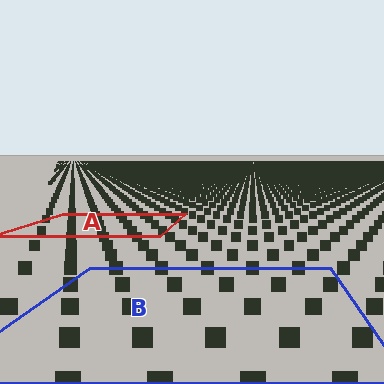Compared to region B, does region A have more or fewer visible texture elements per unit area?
Region A has more texture elements per unit area — they are packed more densely because it is farther away.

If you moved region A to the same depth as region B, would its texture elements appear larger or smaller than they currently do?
They would appear larger. At a closer depth, the same texture elements are projected at a bigger on-screen size.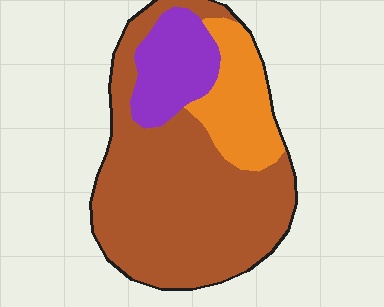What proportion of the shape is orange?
Orange takes up about one fifth (1/5) of the shape.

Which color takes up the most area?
Brown, at roughly 65%.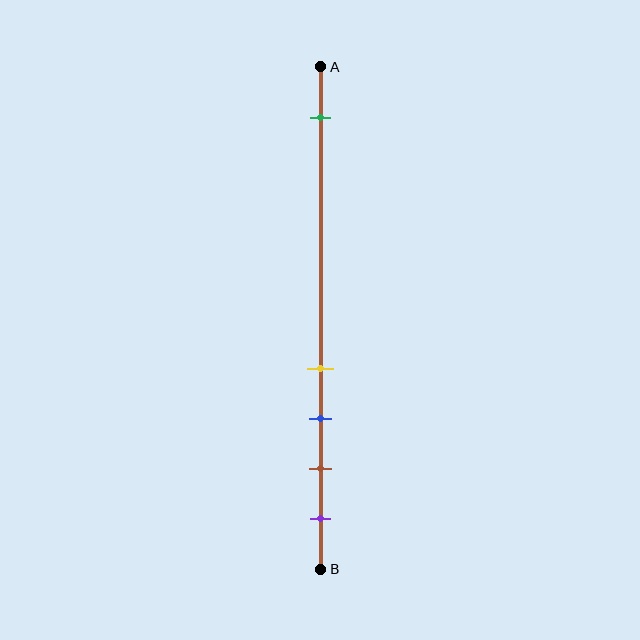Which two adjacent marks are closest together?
The yellow and blue marks are the closest adjacent pair.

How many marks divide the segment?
There are 5 marks dividing the segment.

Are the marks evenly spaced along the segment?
No, the marks are not evenly spaced.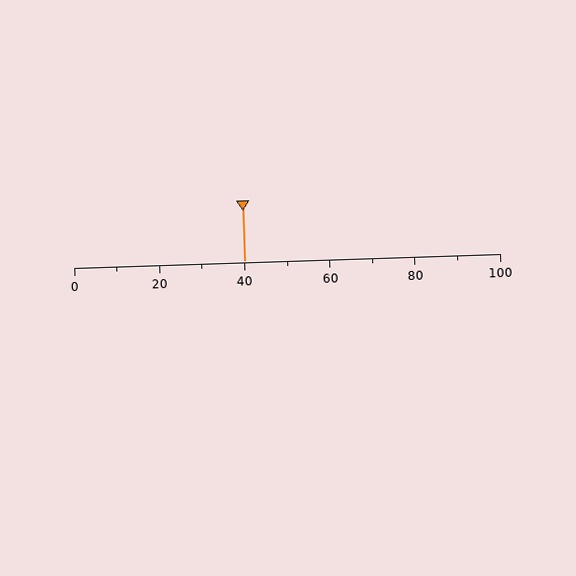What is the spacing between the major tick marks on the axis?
The major ticks are spaced 20 apart.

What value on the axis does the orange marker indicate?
The marker indicates approximately 40.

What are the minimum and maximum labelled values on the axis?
The axis runs from 0 to 100.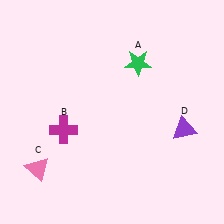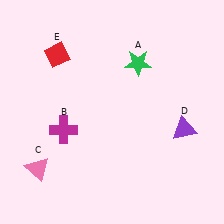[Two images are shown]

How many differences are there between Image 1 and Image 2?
There is 1 difference between the two images.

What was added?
A red diamond (E) was added in Image 2.